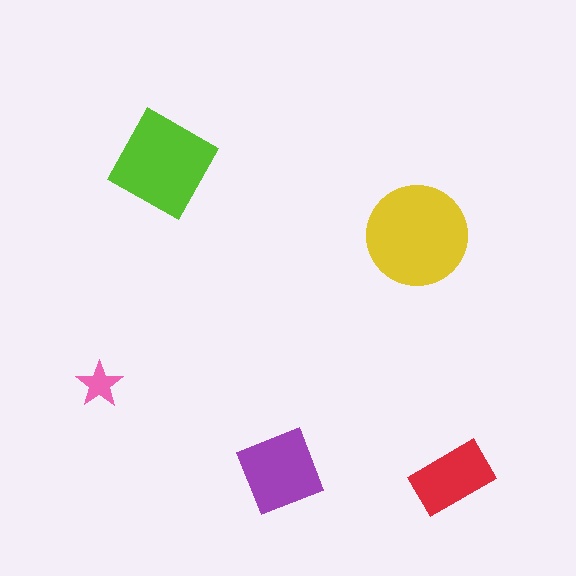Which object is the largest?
The yellow circle.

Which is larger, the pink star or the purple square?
The purple square.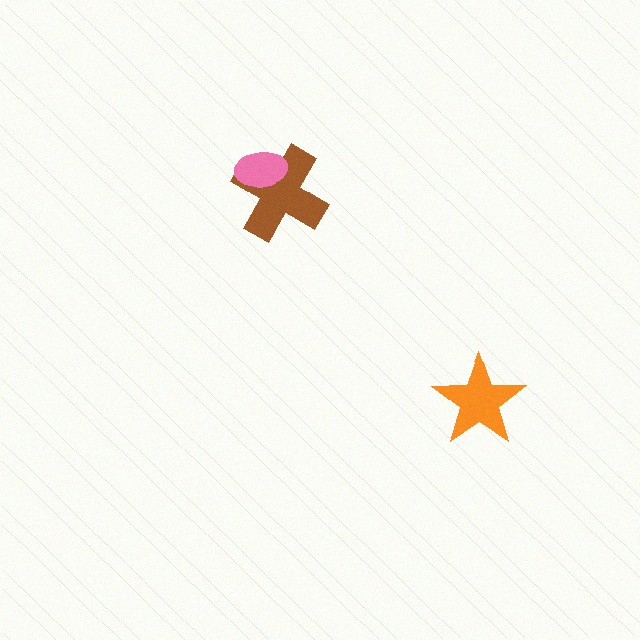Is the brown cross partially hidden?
Yes, it is partially covered by another shape.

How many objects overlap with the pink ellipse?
1 object overlaps with the pink ellipse.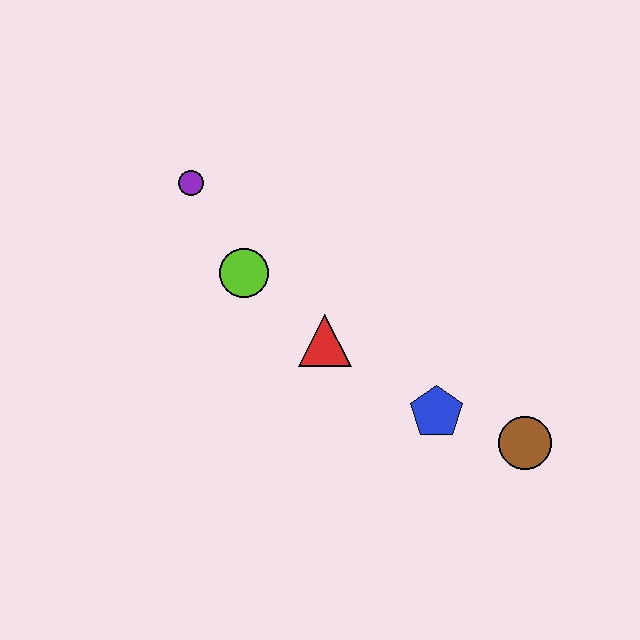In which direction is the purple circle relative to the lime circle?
The purple circle is above the lime circle.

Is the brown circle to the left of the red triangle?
No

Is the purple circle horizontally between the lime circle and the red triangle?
No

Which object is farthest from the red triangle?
The brown circle is farthest from the red triangle.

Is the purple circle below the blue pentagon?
No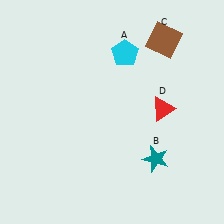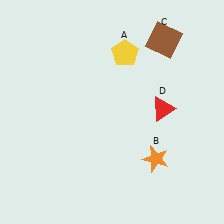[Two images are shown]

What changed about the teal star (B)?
In Image 1, B is teal. In Image 2, it changed to orange.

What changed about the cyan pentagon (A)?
In Image 1, A is cyan. In Image 2, it changed to yellow.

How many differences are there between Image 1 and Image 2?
There are 2 differences between the two images.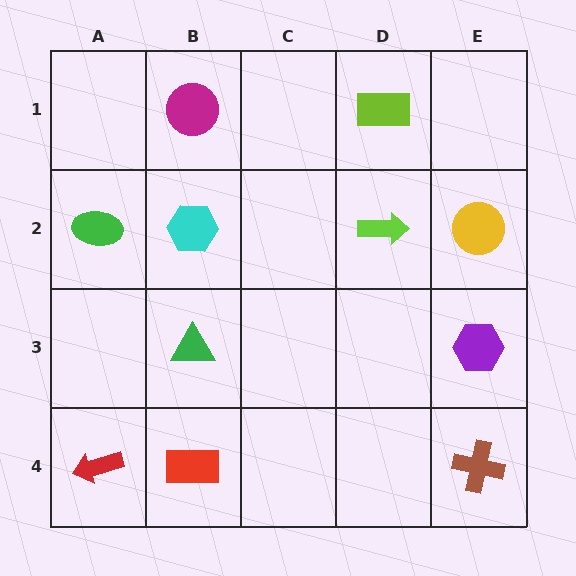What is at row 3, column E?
A purple hexagon.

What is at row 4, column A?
A red arrow.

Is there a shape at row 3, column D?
No, that cell is empty.